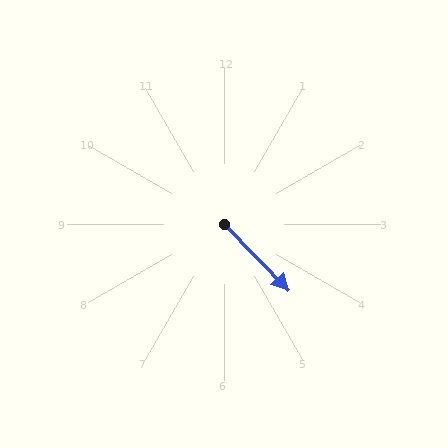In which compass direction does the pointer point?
Southeast.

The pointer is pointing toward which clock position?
Roughly 5 o'clock.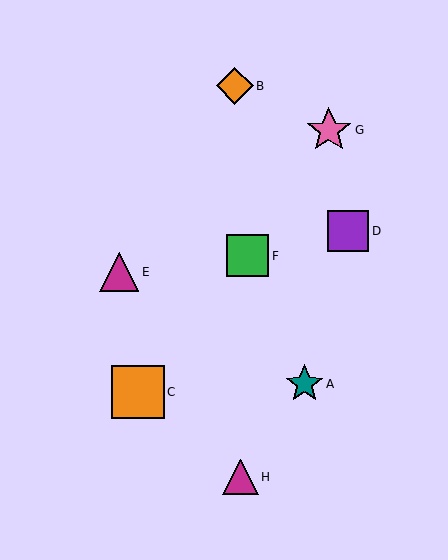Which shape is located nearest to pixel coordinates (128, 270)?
The magenta triangle (labeled E) at (119, 272) is nearest to that location.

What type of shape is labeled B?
Shape B is an orange diamond.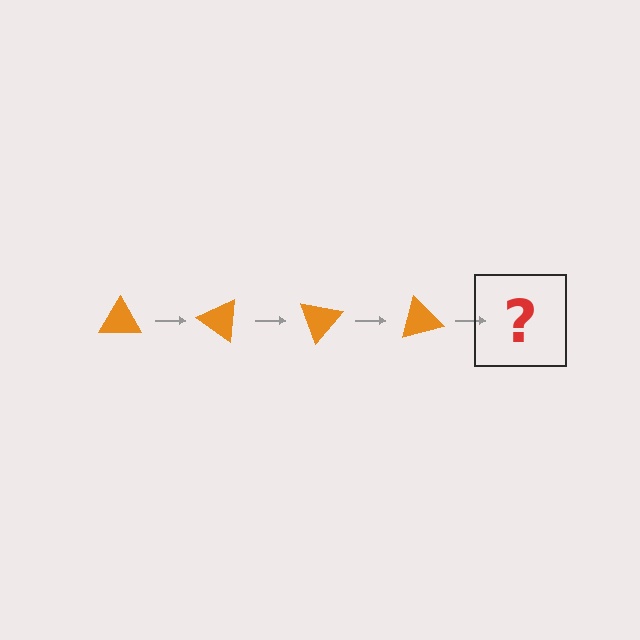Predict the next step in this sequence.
The next step is an orange triangle rotated 140 degrees.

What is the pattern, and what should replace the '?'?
The pattern is that the triangle rotates 35 degrees each step. The '?' should be an orange triangle rotated 140 degrees.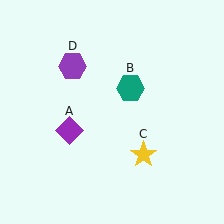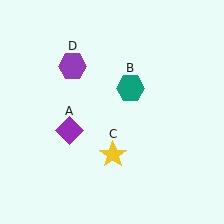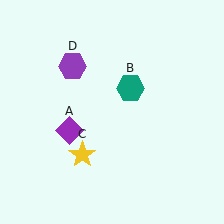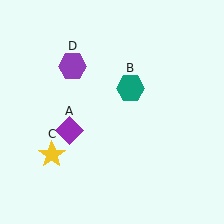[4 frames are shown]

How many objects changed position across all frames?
1 object changed position: yellow star (object C).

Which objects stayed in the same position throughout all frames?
Purple diamond (object A) and teal hexagon (object B) and purple hexagon (object D) remained stationary.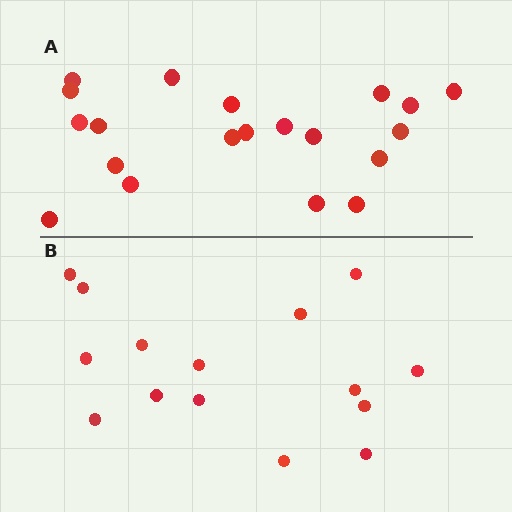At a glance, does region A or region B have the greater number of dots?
Region A (the top region) has more dots.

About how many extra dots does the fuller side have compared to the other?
Region A has about 5 more dots than region B.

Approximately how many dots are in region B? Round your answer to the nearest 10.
About 20 dots. (The exact count is 15, which rounds to 20.)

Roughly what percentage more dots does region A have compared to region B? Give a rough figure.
About 35% more.